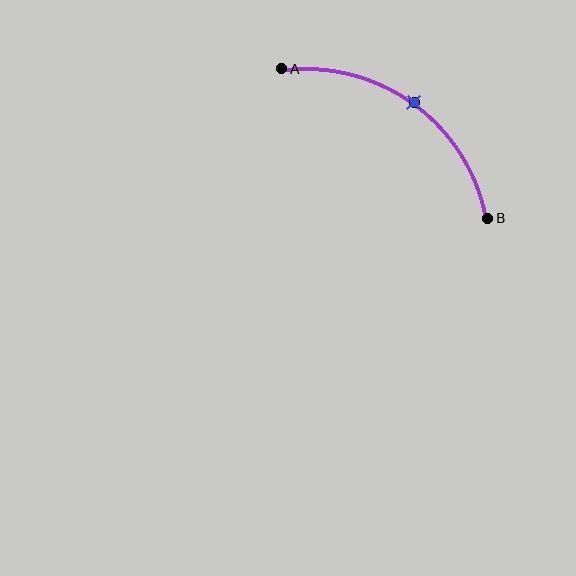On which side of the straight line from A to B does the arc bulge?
The arc bulges above and to the right of the straight line connecting A and B.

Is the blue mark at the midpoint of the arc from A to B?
Yes. The blue mark lies on the arc at equal arc-length from both A and B — it is the arc midpoint.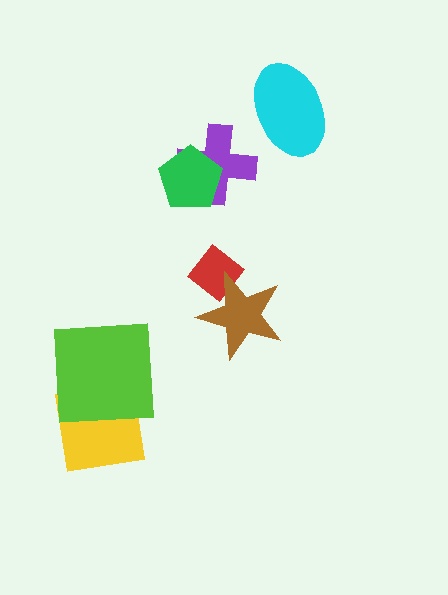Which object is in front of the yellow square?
The lime square is in front of the yellow square.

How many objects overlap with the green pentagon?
1 object overlaps with the green pentagon.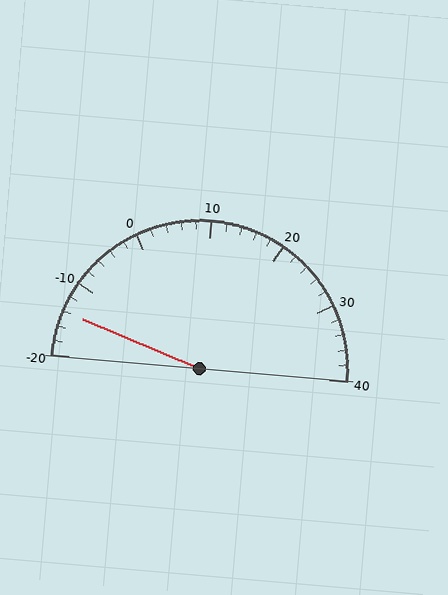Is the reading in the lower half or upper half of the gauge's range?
The reading is in the lower half of the range (-20 to 40).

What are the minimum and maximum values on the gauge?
The gauge ranges from -20 to 40.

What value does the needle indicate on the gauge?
The needle indicates approximately -14.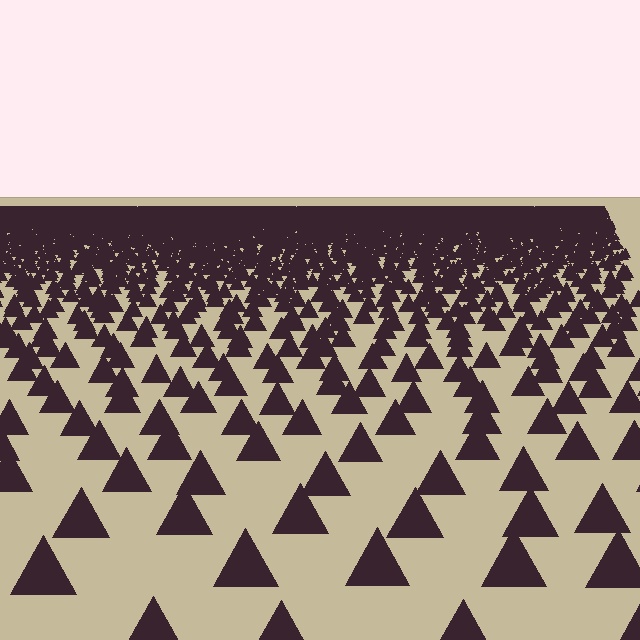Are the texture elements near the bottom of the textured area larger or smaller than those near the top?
Larger. Near the bottom, elements are closer to the viewer and appear at a bigger on-screen size.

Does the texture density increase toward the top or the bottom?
Density increases toward the top.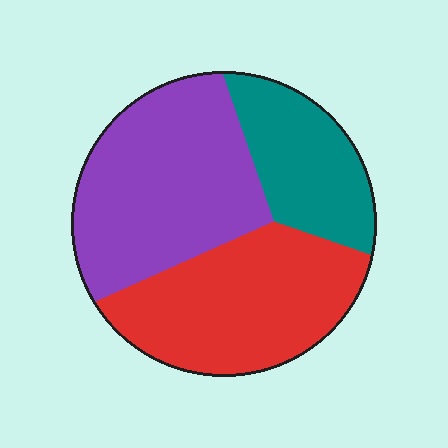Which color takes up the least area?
Teal, at roughly 20%.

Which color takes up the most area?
Purple, at roughly 40%.